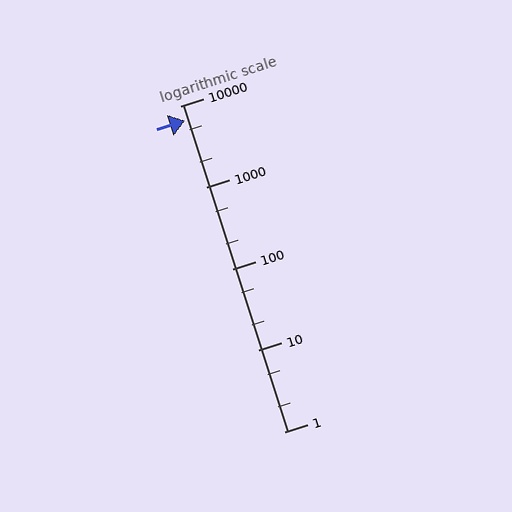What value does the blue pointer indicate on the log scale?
The pointer indicates approximately 6500.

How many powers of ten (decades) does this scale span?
The scale spans 4 decades, from 1 to 10000.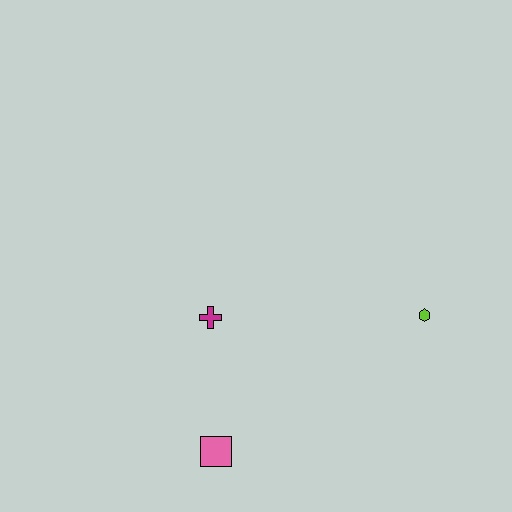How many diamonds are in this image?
There are no diamonds.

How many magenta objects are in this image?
There is 1 magenta object.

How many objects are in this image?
There are 3 objects.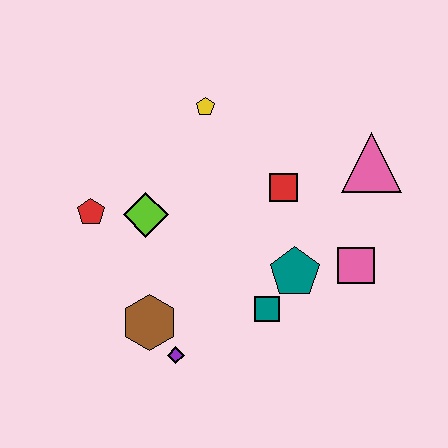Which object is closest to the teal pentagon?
The teal square is closest to the teal pentagon.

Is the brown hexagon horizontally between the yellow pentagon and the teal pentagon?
No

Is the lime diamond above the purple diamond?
Yes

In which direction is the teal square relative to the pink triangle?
The teal square is below the pink triangle.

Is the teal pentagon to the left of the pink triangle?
Yes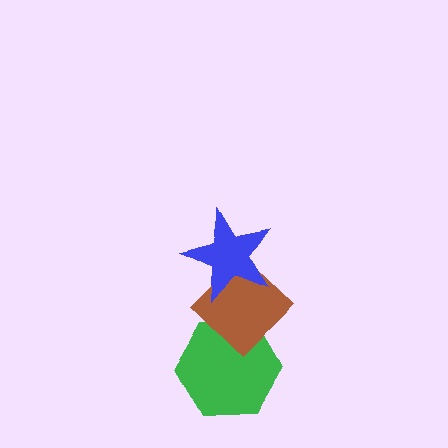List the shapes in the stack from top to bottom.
From top to bottom: the blue star, the brown diamond, the green hexagon.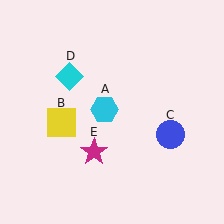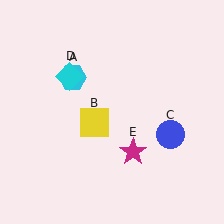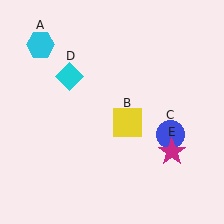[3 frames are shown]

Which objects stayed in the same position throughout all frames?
Blue circle (object C) and cyan diamond (object D) remained stationary.